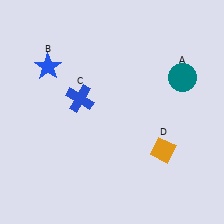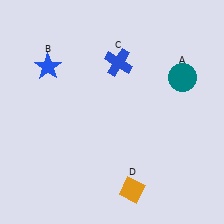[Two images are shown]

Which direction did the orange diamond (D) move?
The orange diamond (D) moved down.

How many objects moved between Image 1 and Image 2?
2 objects moved between the two images.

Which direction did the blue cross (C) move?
The blue cross (C) moved right.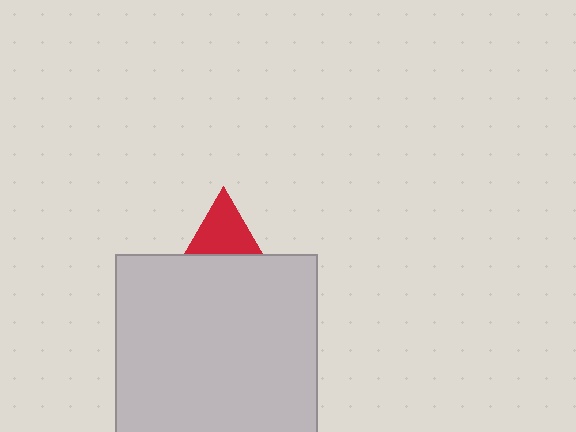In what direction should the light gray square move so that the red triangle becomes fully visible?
The light gray square should move down. That is the shortest direction to clear the overlap and leave the red triangle fully visible.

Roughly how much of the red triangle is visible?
A small part of it is visible (roughly 38%).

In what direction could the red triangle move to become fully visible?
The red triangle could move up. That would shift it out from behind the light gray square entirely.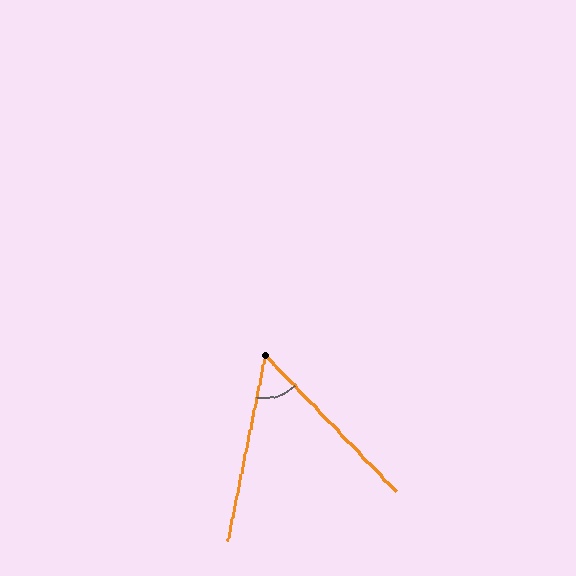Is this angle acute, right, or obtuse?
It is acute.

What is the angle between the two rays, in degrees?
Approximately 55 degrees.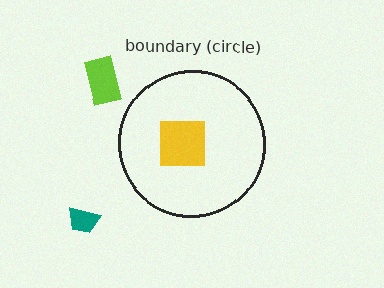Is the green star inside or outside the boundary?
Inside.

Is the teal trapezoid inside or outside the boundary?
Outside.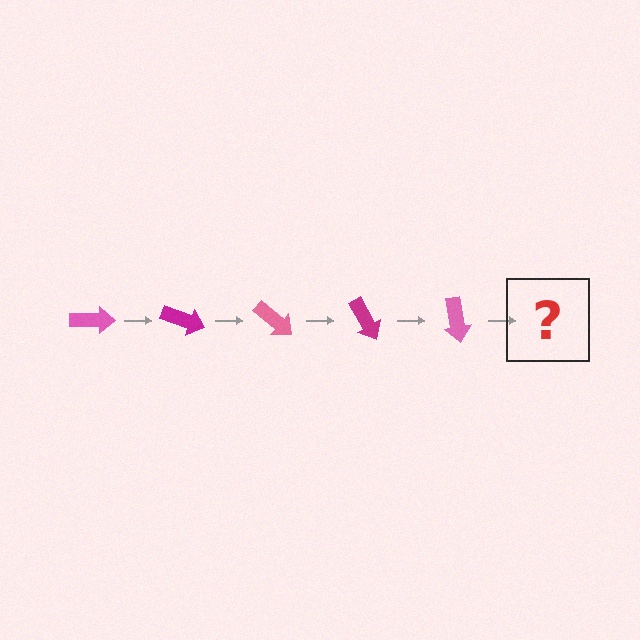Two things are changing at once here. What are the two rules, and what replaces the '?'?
The two rules are that it rotates 20 degrees each step and the color cycles through pink and magenta. The '?' should be a magenta arrow, rotated 100 degrees from the start.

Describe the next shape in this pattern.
It should be a magenta arrow, rotated 100 degrees from the start.